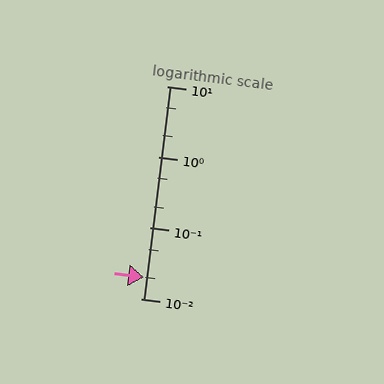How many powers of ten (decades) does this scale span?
The scale spans 3 decades, from 0.01 to 10.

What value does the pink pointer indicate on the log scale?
The pointer indicates approximately 0.02.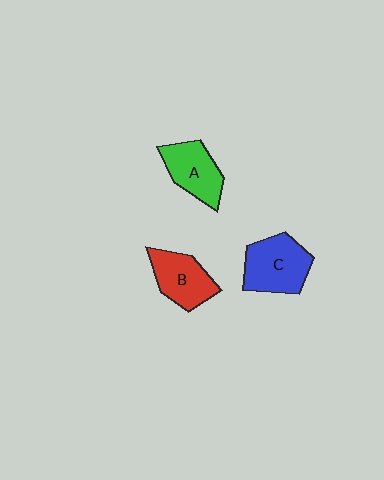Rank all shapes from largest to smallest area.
From largest to smallest: C (blue), A (green), B (red).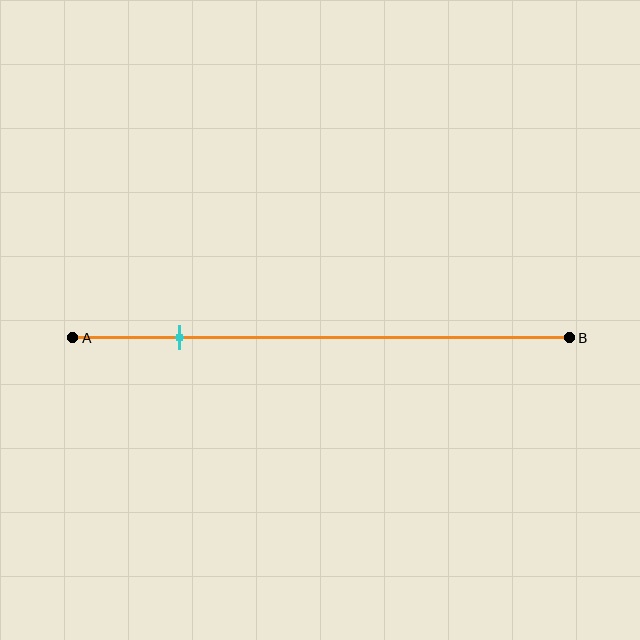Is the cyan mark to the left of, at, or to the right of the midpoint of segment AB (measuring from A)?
The cyan mark is to the left of the midpoint of segment AB.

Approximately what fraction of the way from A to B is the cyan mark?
The cyan mark is approximately 20% of the way from A to B.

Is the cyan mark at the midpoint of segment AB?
No, the mark is at about 20% from A, not at the 50% midpoint.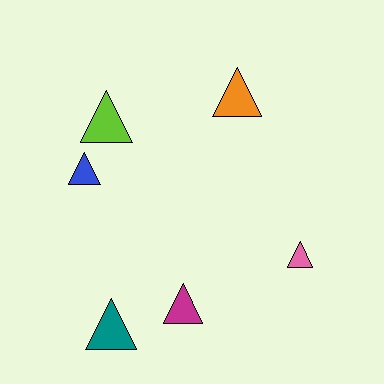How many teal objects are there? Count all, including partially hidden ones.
There is 1 teal object.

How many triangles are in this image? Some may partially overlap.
There are 6 triangles.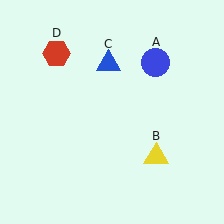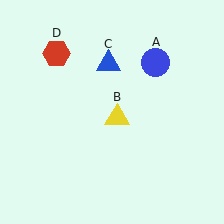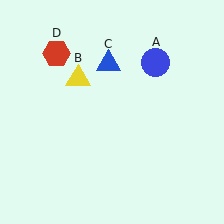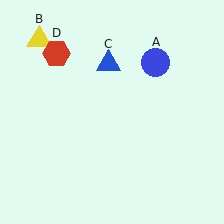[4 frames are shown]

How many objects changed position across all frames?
1 object changed position: yellow triangle (object B).